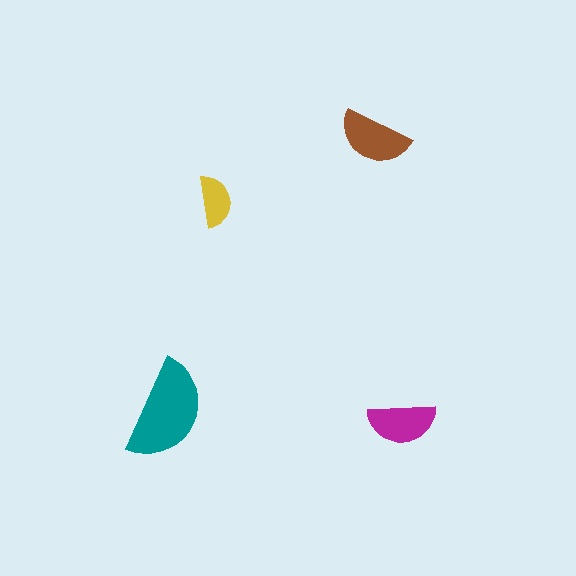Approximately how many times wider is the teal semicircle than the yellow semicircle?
About 2 times wider.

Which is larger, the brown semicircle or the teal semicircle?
The teal one.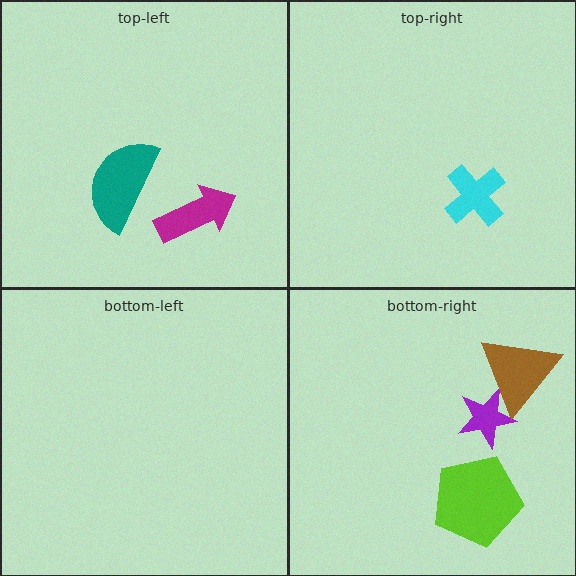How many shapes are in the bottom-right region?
3.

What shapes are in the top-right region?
The cyan cross.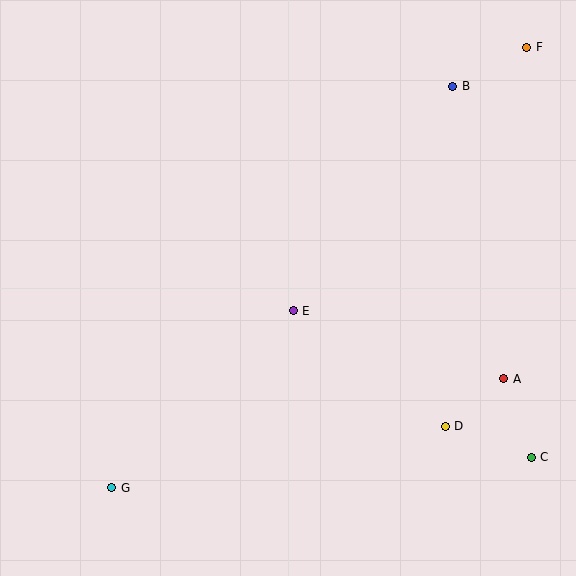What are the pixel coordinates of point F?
Point F is at (527, 47).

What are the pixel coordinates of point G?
Point G is at (112, 488).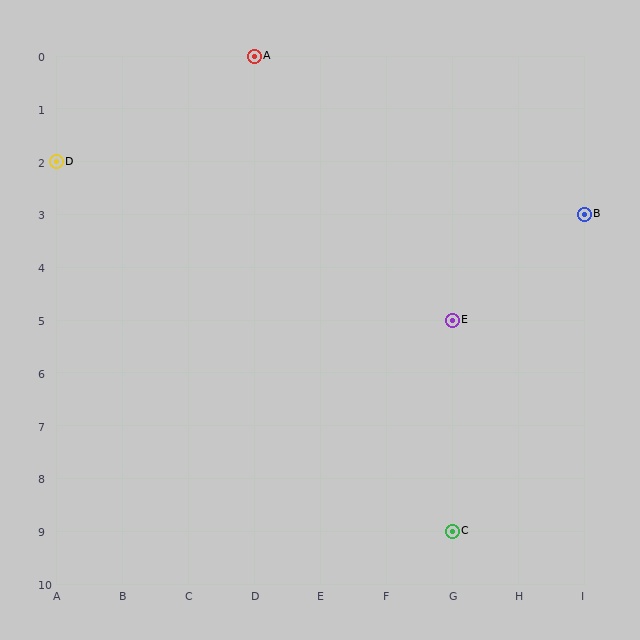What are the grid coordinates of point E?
Point E is at grid coordinates (G, 5).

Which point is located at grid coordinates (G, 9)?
Point C is at (G, 9).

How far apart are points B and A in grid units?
Points B and A are 5 columns and 3 rows apart (about 5.8 grid units diagonally).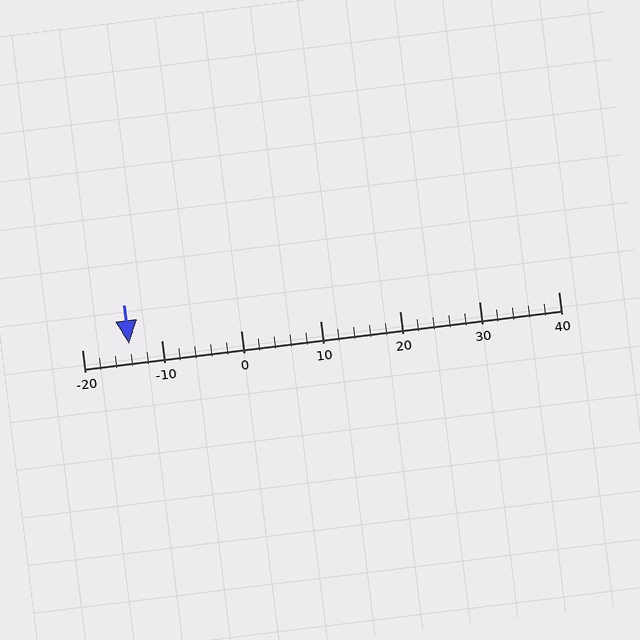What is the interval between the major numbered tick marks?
The major tick marks are spaced 10 units apart.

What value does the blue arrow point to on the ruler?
The blue arrow points to approximately -14.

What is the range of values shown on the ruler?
The ruler shows values from -20 to 40.